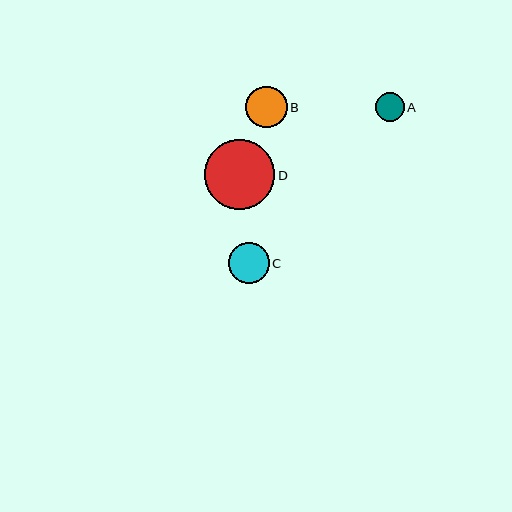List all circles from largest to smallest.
From largest to smallest: D, B, C, A.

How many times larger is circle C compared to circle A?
Circle C is approximately 1.4 times the size of circle A.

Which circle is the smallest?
Circle A is the smallest with a size of approximately 29 pixels.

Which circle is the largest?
Circle D is the largest with a size of approximately 70 pixels.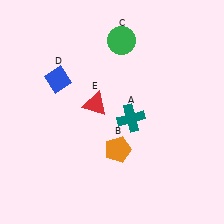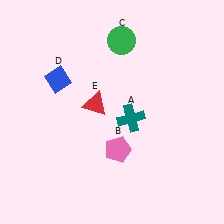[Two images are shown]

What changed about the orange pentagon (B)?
In Image 1, B is orange. In Image 2, it changed to pink.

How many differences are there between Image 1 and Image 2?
There is 1 difference between the two images.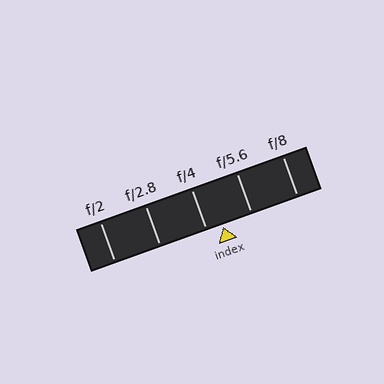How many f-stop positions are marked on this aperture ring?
There are 5 f-stop positions marked.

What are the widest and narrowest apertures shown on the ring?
The widest aperture shown is f/2 and the narrowest is f/8.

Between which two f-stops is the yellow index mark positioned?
The index mark is between f/4 and f/5.6.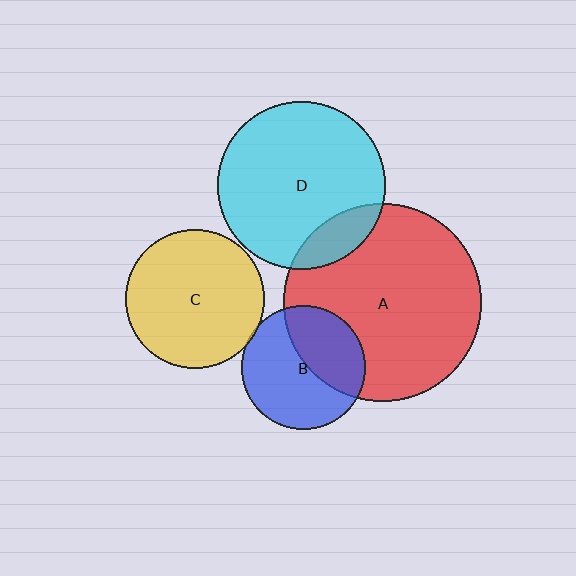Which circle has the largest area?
Circle A (red).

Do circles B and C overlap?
Yes.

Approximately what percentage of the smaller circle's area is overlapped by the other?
Approximately 5%.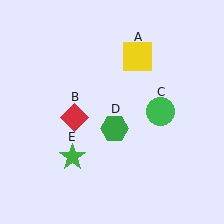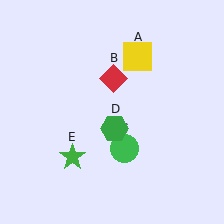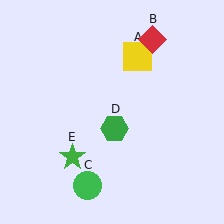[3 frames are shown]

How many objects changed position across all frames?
2 objects changed position: red diamond (object B), green circle (object C).